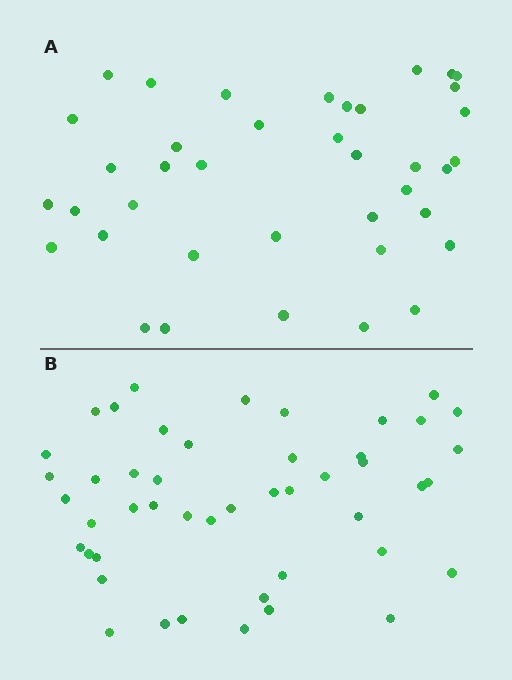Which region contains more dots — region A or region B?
Region B (the bottom region) has more dots.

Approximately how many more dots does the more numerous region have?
Region B has roughly 8 or so more dots than region A.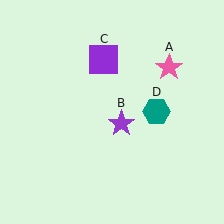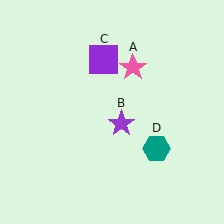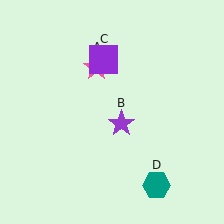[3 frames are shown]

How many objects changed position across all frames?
2 objects changed position: pink star (object A), teal hexagon (object D).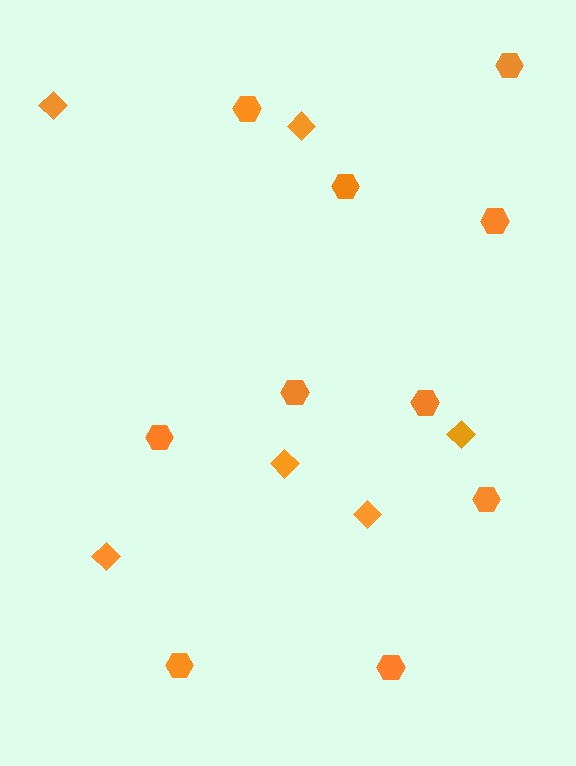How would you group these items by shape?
There are 2 groups: one group of diamonds (6) and one group of hexagons (10).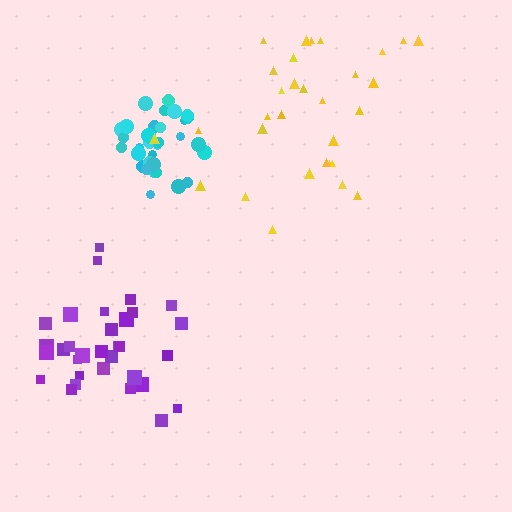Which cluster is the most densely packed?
Cyan.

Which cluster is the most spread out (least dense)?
Yellow.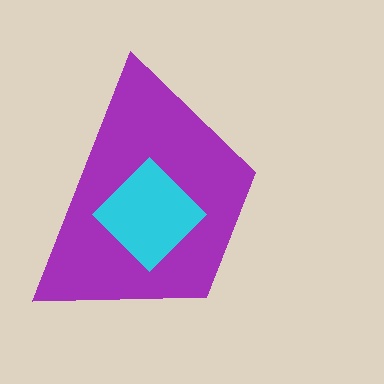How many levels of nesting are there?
2.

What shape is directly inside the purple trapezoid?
The cyan diamond.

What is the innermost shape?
The cyan diamond.